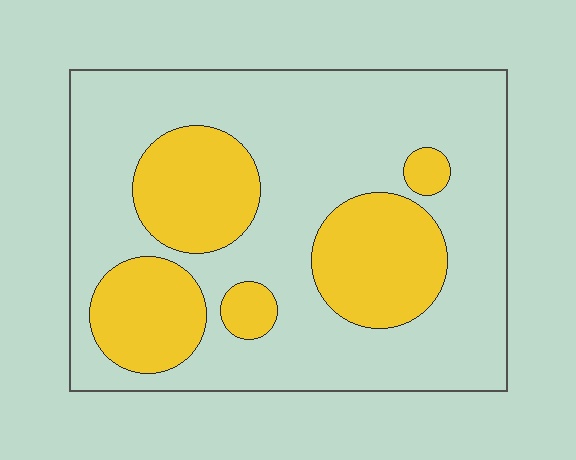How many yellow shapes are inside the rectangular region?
5.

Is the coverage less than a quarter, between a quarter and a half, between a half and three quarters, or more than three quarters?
Between a quarter and a half.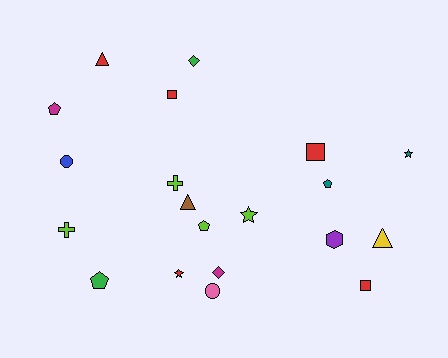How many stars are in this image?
There are 3 stars.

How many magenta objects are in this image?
There are 2 magenta objects.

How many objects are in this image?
There are 20 objects.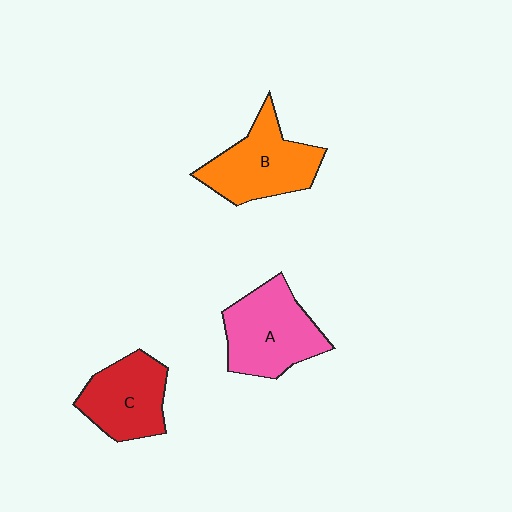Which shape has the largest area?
Shape A (pink).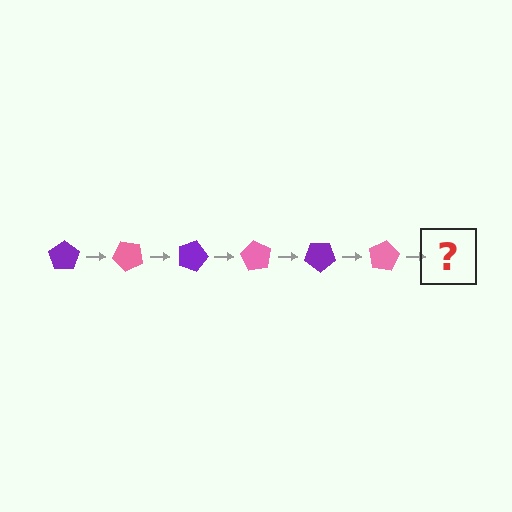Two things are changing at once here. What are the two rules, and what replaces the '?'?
The two rules are that it rotates 45 degrees each step and the color cycles through purple and pink. The '?' should be a purple pentagon, rotated 270 degrees from the start.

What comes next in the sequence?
The next element should be a purple pentagon, rotated 270 degrees from the start.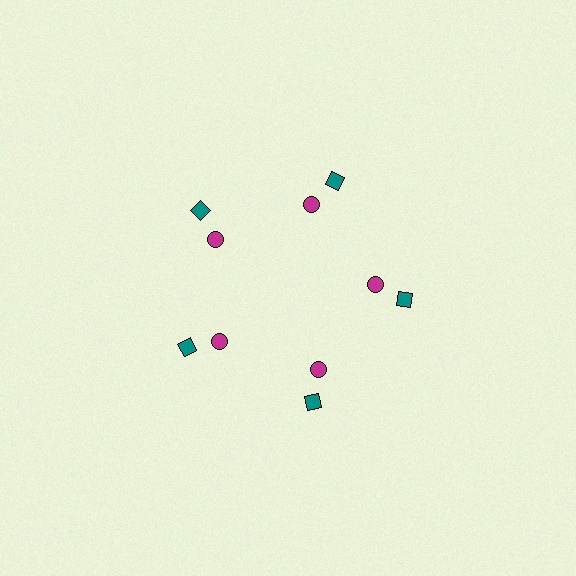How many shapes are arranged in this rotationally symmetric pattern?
There are 10 shapes, arranged in 5 groups of 2.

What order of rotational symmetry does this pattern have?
This pattern has 5-fold rotational symmetry.